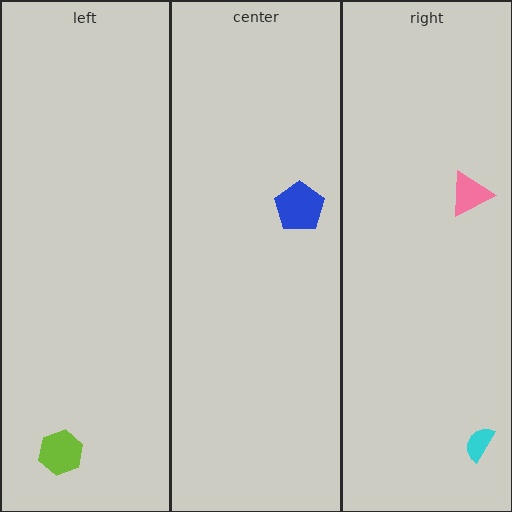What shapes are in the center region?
The blue pentagon.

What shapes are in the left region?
The lime hexagon.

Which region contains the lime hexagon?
The left region.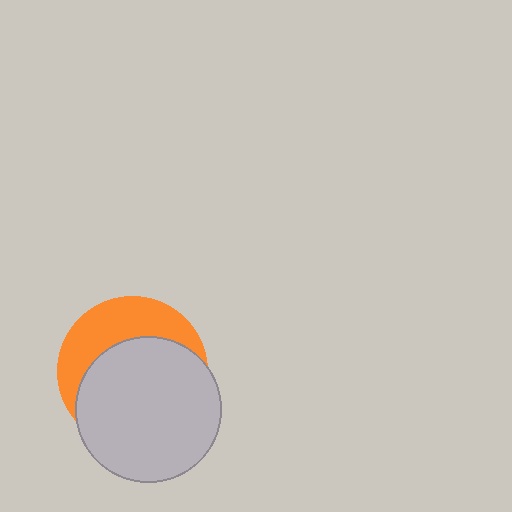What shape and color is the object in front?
The object in front is a light gray circle.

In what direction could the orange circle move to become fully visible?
The orange circle could move up. That would shift it out from behind the light gray circle entirely.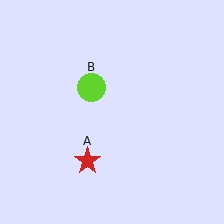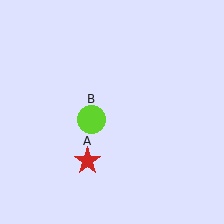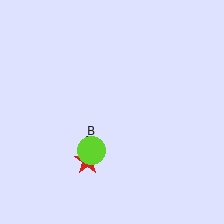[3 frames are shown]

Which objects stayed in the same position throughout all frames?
Red star (object A) remained stationary.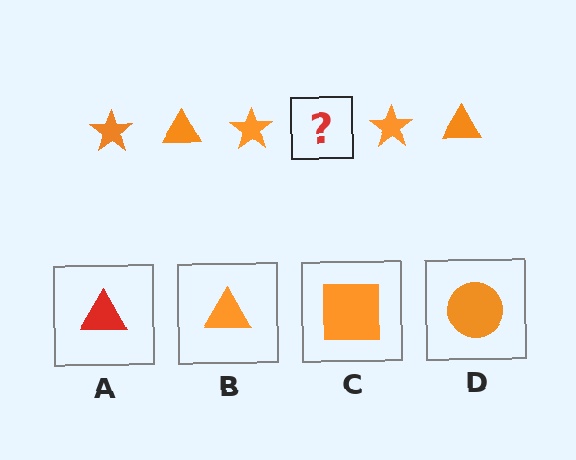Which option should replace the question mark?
Option B.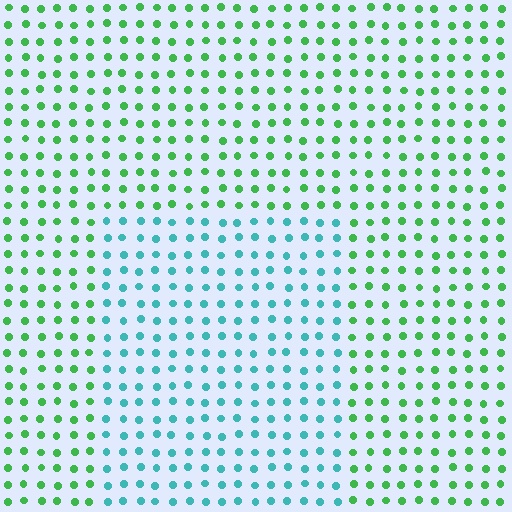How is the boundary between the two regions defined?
The boundary is defined purely by a slight shift in hue (about 52 degrees). Spacing, size, and orientation are identical on both sides.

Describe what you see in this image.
The image is filled with small green elements in a uniform arrangement. A rectangle-shaped region is visible where the elements are tinted to a slightly different hue, forming a subtle color boundary.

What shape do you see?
I see a rectangle.